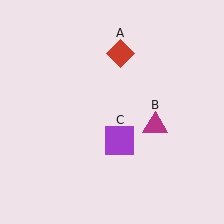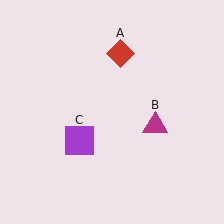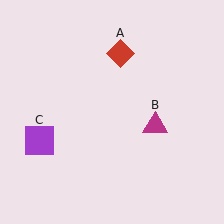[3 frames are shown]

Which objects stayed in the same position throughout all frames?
Red diamond (object A) and magenta triangle (object B) remained stationary.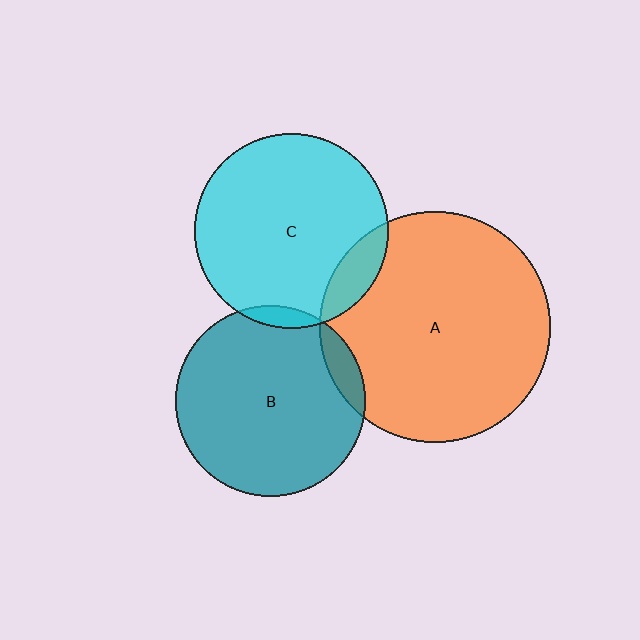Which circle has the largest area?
Circle A (orange).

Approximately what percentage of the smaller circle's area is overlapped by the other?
Approximately 10%.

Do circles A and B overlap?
Yes.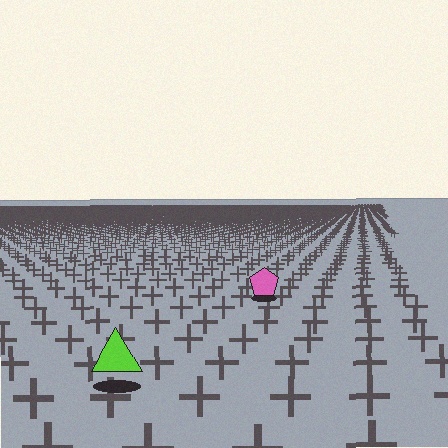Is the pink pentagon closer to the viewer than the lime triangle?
No. The lime triangle is closer — you can tell from the texture gradient: the ground texture is coarser near it.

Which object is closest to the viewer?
The lime triangle is closest. The texture marks near it are larger and more spread out.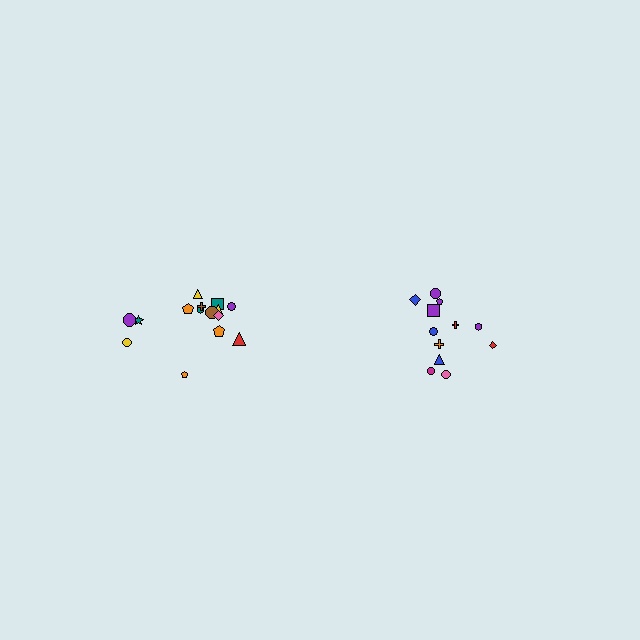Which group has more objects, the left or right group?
The left group.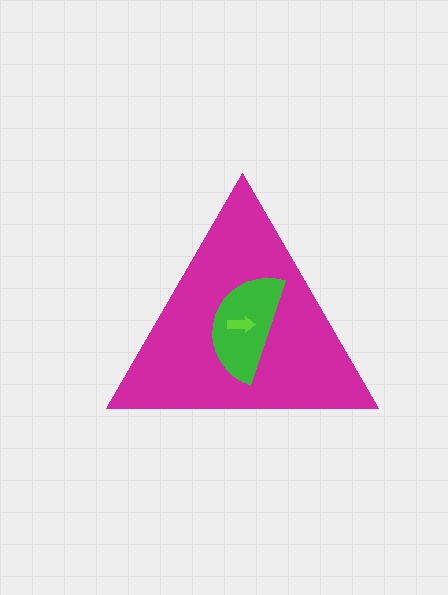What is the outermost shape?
The magenta triangle.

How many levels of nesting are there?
3.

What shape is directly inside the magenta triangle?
The green semicircle.